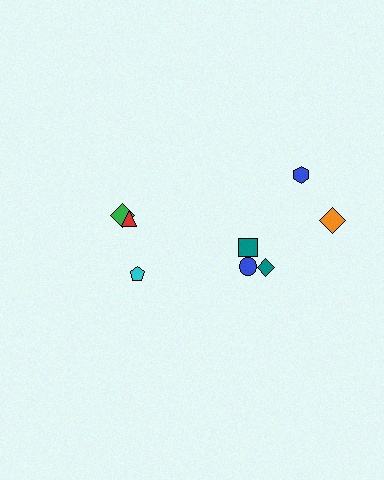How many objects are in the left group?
There are 3 objects.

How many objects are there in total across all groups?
There are 8 objects.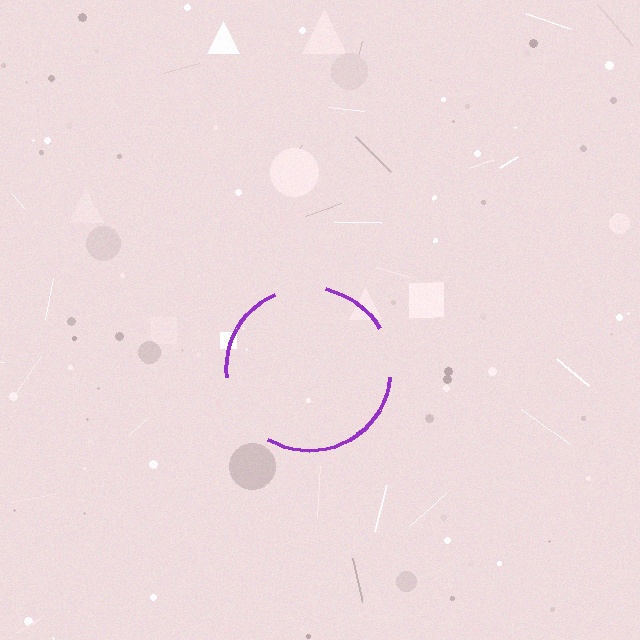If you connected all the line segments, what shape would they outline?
They would outline a circle.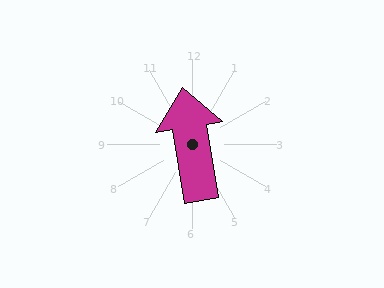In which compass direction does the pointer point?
North.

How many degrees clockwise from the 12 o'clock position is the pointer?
Approximately 350 degrees.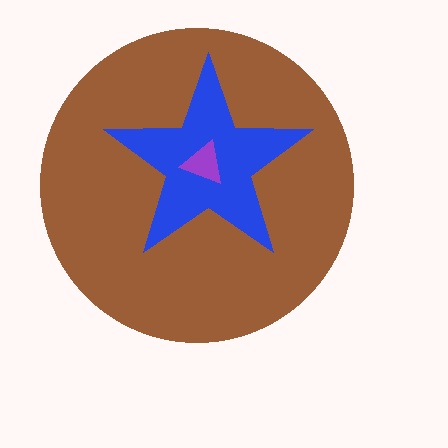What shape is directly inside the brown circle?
The blue star.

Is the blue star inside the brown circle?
Yes.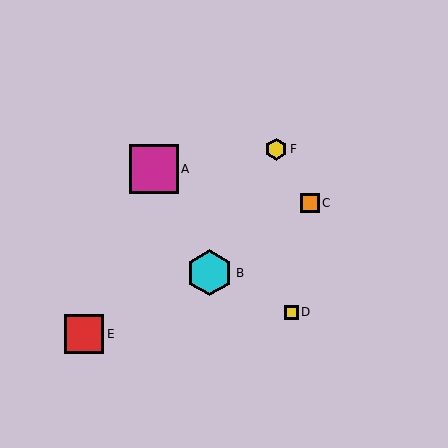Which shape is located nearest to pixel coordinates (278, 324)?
The yellow square (labeled D) at (291, 312) is nearest to that location.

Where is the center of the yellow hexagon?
The center of the yellow hexagon is at (276, 149).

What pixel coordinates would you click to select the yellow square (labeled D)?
Click at (291, 312) to select the yellow square D.